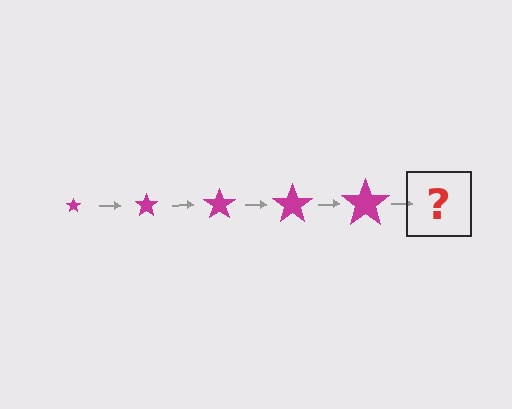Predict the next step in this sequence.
The next step is a magenta star, larger than the previous one.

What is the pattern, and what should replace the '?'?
The pattern is that the star gets progressively larger each step. The '?' should be a magenta star, larger than the previous one.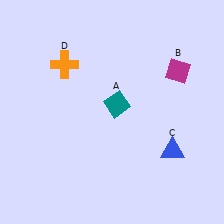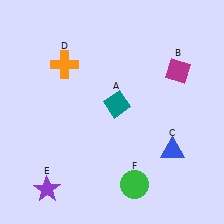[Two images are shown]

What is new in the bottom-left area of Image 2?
A purple star (E) was added in the bottom-left area of Image 2.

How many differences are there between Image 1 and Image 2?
There are 2 differences between the two images.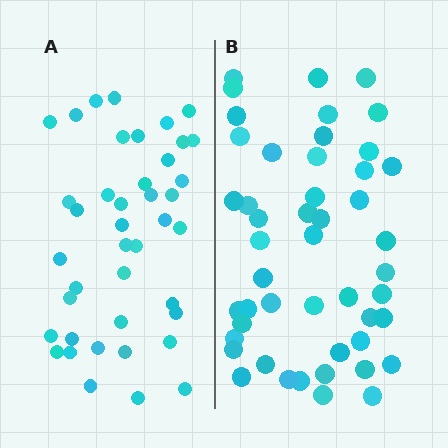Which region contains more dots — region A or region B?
Region B (the right region) has more dots.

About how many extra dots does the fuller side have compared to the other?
Region B has roughly 8 or so more dots than region A.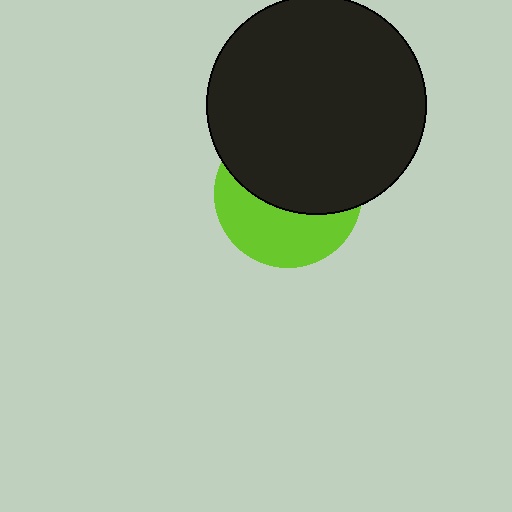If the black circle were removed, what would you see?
You would see the complete lime circle.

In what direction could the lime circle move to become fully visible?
The lime circle could move down. That would shift it out from behind the black circle entirely.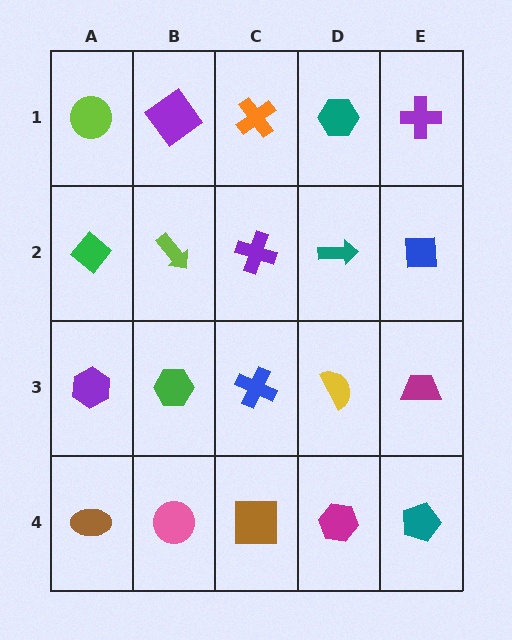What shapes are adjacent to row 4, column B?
A green hexagon (row 3, column B), a brown ellipse (row 4, column A), a brown square (row 4, column C).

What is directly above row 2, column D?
A teal hexagon.